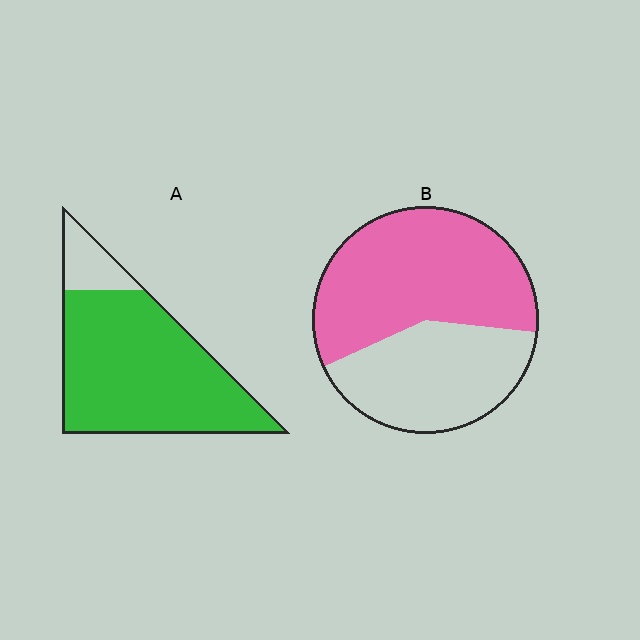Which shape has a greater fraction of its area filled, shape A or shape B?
Shape A.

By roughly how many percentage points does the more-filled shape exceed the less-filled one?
By roughly 30 percentage points (A over B).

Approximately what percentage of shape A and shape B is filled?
A is approximately 85% and B is approximately 60%.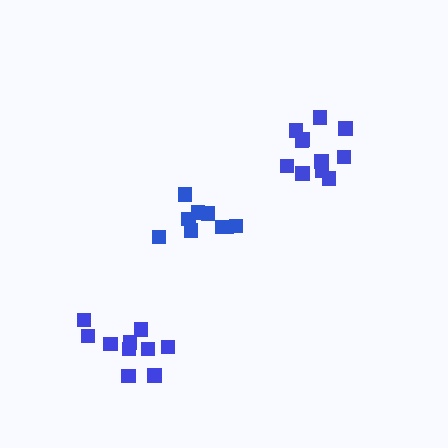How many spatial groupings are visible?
There are 3 spatial groupings.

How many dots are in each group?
Group 1: 9 dots, Group 2: 11 dots, Group 3: 10 dots (30 total).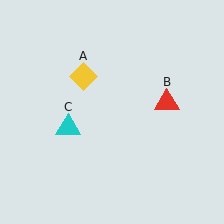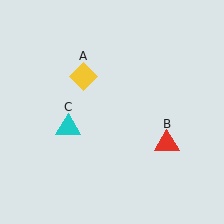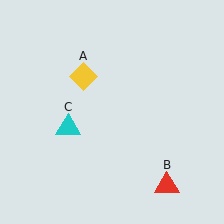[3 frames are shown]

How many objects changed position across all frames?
1 object changed position: red triangle (object B).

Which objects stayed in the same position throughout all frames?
Yellow diamond (object A) and cyan triangle (object C) remained stationary.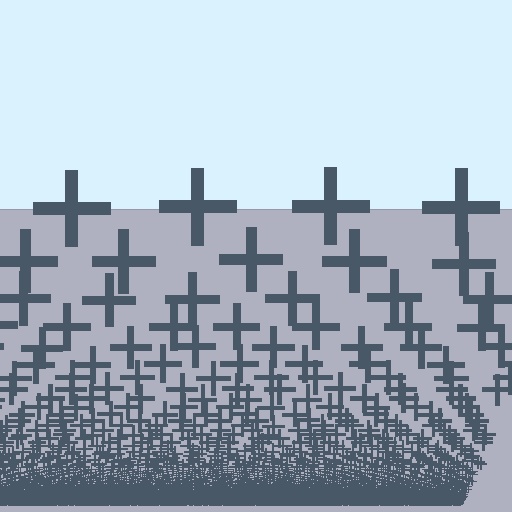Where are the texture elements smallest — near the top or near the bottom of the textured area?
Near the bottom.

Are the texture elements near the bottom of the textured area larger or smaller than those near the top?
Smaller. The gradient is inverted — elements near the bottom are smaller and denser.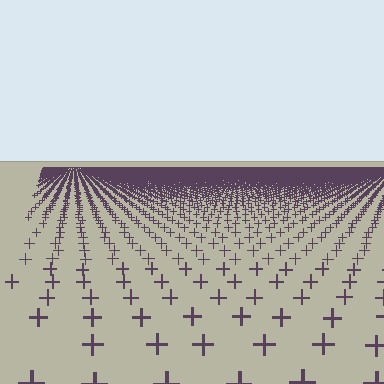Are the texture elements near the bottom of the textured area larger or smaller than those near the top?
Larger. Near the bottom, elements are closer to the viewer and appear at a bigger on-screen size.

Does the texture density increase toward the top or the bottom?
Density increases toward the top.